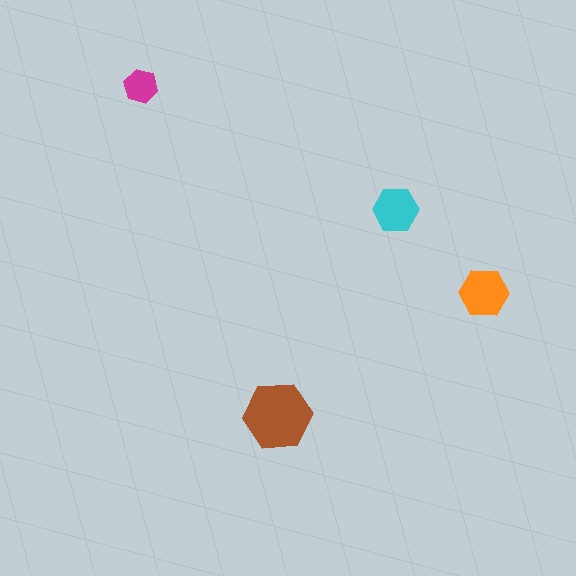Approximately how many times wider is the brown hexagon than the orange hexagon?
About 1.5 times wider.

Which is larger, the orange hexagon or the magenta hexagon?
The orange one.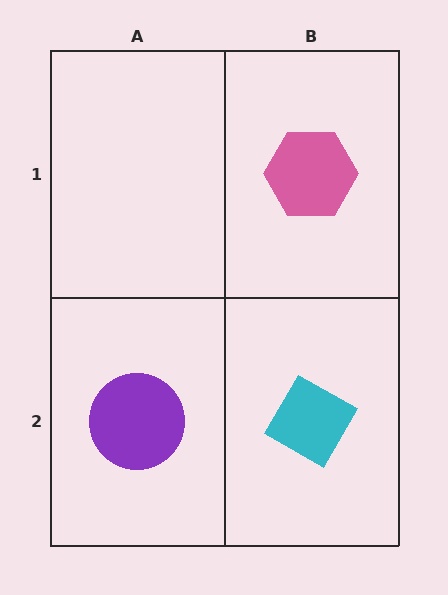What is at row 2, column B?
A cyan diamond.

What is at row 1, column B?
A pink hexagon.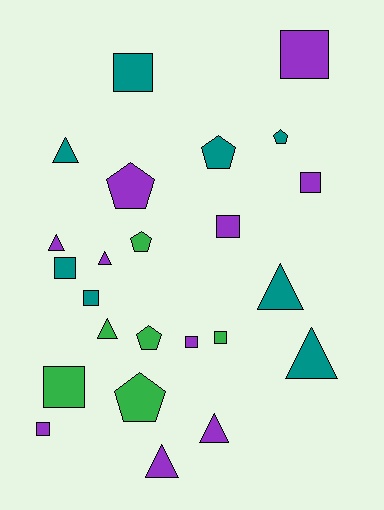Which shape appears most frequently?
Square, with 10 objects.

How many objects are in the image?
There are 24 objects.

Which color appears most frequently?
Purple, with 10 objects.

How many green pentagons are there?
There are 3 green pentagons.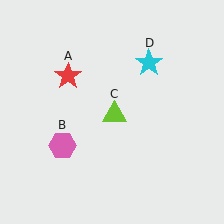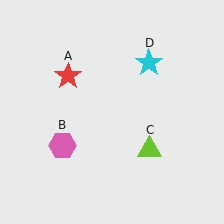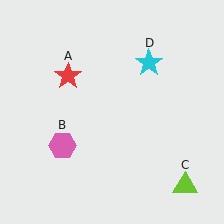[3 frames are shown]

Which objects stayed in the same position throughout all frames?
Red star (object A) and pink hexagon (object B) and cyan star (object D) remained stationary.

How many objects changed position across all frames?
1 object changed position: lime triangle (object C).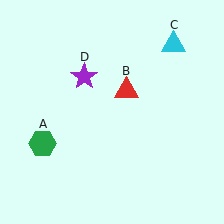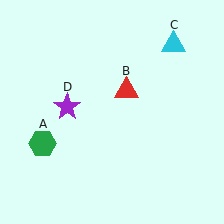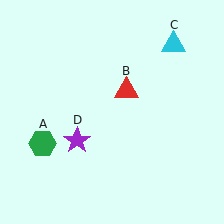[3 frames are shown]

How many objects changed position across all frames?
1 object changed position: purple star (object D).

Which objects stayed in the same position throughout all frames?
Green hexagon (object A) and red triangle (object B) and cyan triangle (object C) remained stationary.